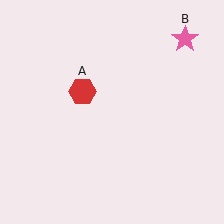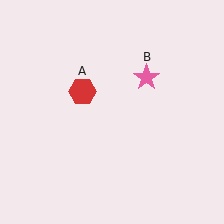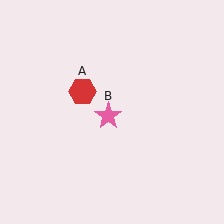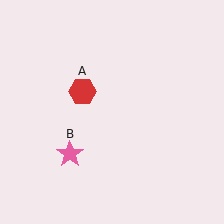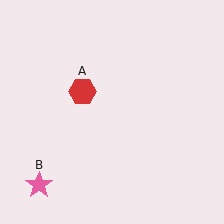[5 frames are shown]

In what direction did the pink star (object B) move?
The pink star (object B) moved down and to the left.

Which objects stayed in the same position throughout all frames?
Red hexagon (object A) remained stationary.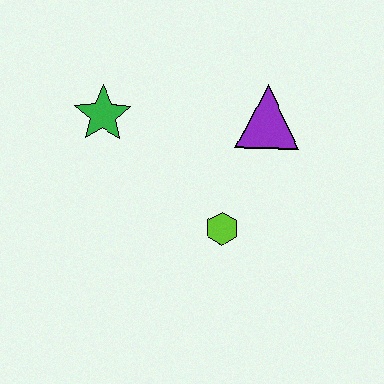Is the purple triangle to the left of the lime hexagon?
No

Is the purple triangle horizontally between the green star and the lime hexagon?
No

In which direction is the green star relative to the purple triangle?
The green star is to the left of the purple triangle.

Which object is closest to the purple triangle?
The lime hexagon is closest to the purple triangle.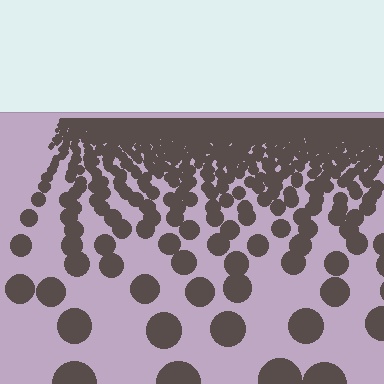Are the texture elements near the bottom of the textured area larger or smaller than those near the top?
Larger. Near the bottom, elements are closer to the viewer and appear at a bigger on-screen size.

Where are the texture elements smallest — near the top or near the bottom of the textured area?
Near the top.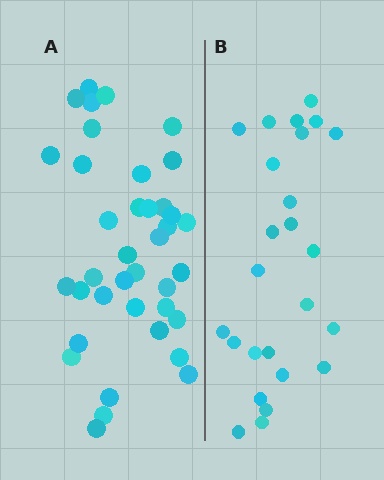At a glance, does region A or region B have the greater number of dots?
Region A (the left region) has more dots.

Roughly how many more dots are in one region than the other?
Region A has approximately 15 more dots than region B.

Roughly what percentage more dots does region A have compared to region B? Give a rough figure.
About 50% more.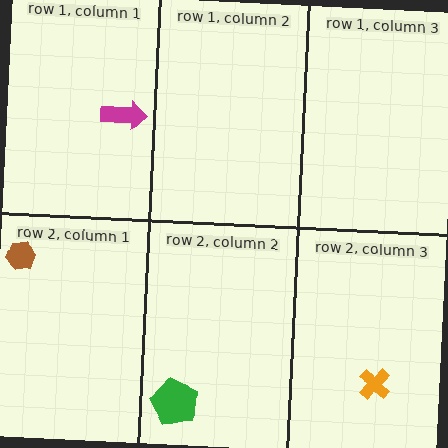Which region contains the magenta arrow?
The row 1, column 1 region.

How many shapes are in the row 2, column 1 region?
1.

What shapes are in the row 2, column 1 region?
The brown hexagon.